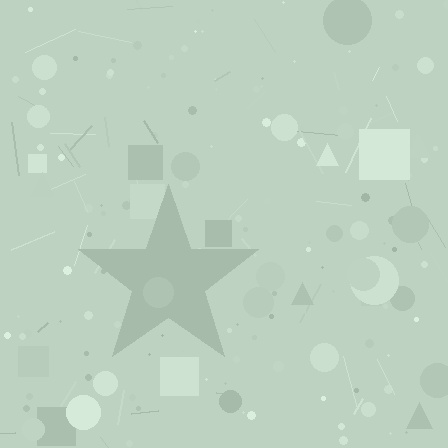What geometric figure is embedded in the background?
A star is embedded in the background.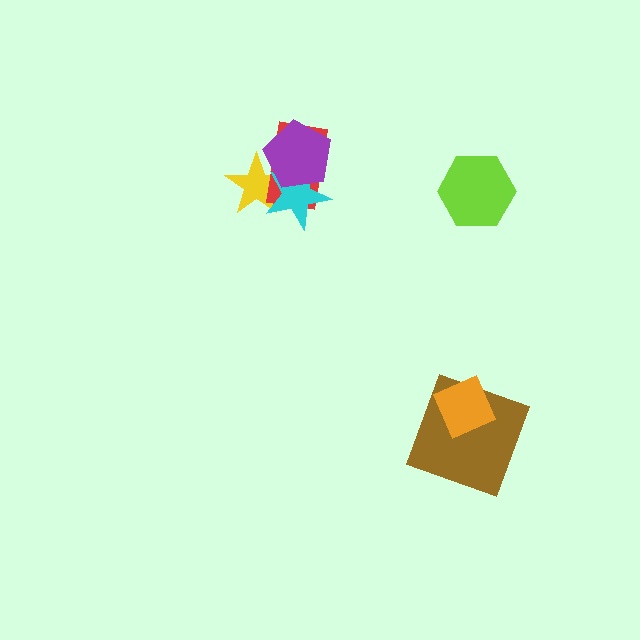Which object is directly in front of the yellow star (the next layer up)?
The red rectangle is directly in front of the yellow star.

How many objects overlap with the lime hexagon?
0 objects overlap with the lime hexagon.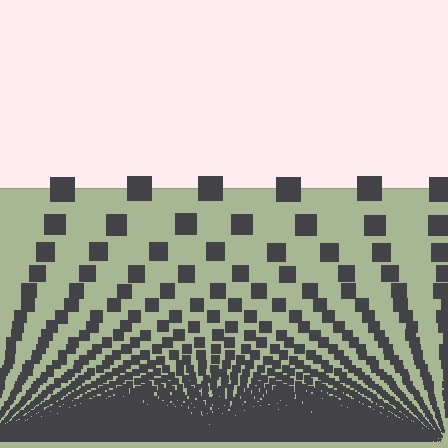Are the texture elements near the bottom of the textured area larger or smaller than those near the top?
Smaller. The gradient is inverted — elements near the bottom are smaller and denser.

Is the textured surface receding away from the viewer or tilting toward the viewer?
The surface appears to tilt toward the viewer. Texture elements get larger and sparser toward the top.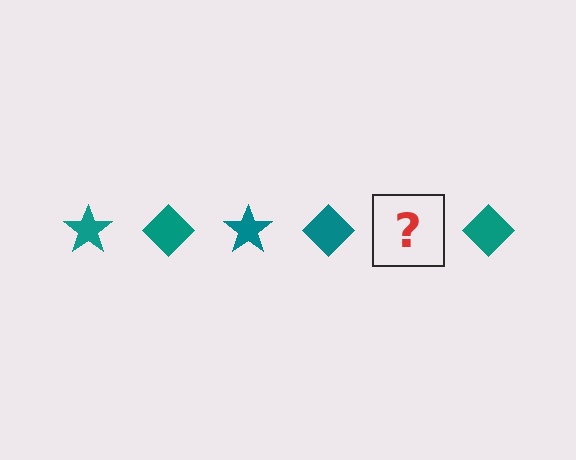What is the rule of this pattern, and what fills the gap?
The rule is that the pattern cycles through star, diamond shapes in teal. The gap should be filled with a teal star.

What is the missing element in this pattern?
The missing element is a teal star.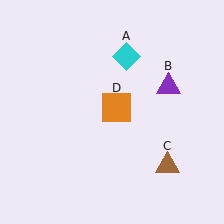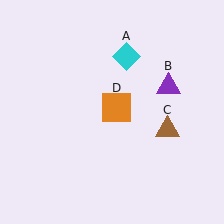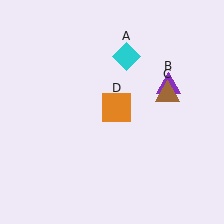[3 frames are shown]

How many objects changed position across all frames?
1 object changed position: brown triangle (object C).